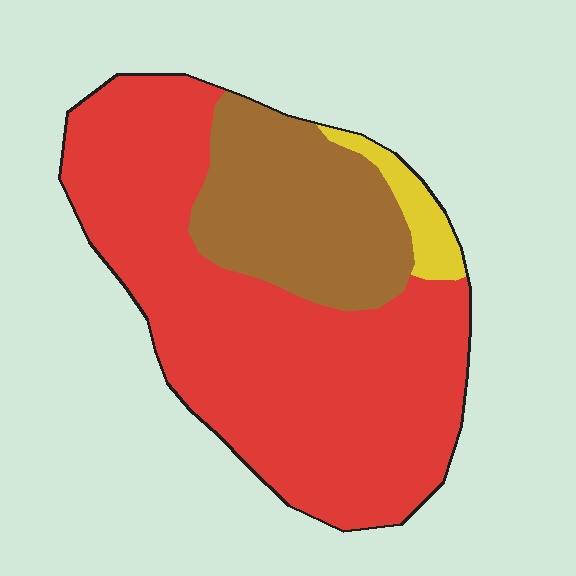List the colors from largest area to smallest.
From largest to smallest: red, brown, yellow.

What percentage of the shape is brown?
Brown covers 26% of the shape.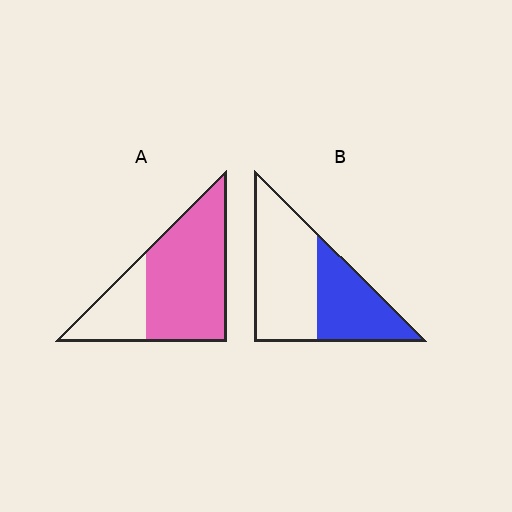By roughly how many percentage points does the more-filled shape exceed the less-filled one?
By roughly 30 percentage points (A over B).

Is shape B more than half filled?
No.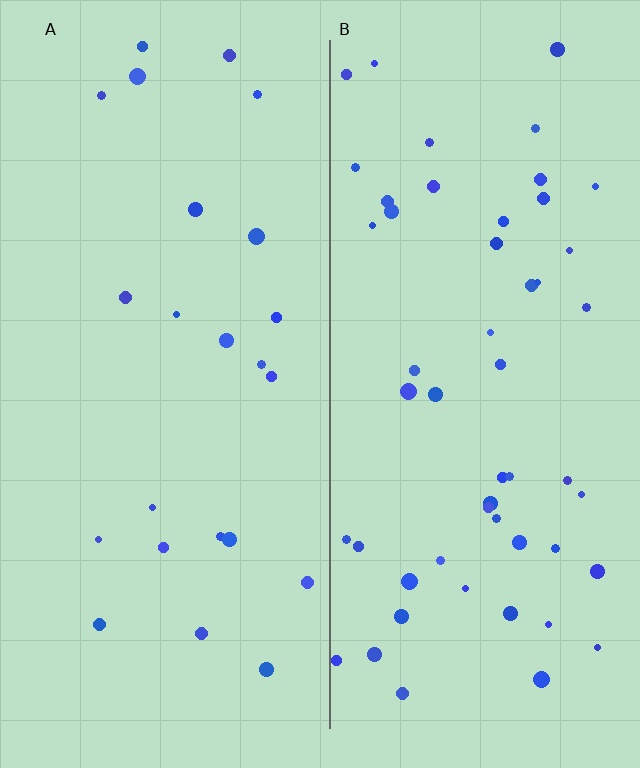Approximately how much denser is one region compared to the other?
Approximately 2.3× — region B over region A.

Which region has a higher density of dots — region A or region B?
B (the right).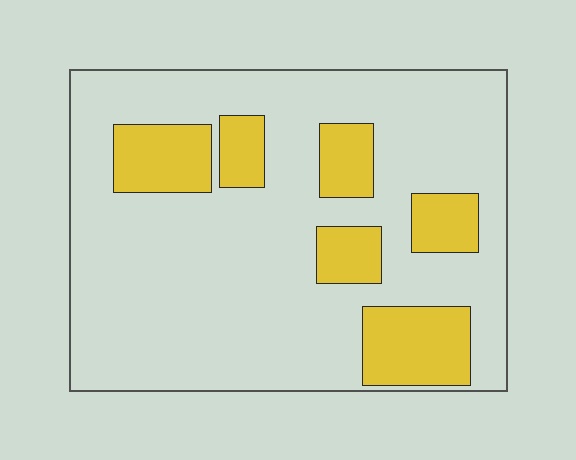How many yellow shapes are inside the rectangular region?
6.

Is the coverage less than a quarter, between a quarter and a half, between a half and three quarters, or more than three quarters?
Less than a quarter.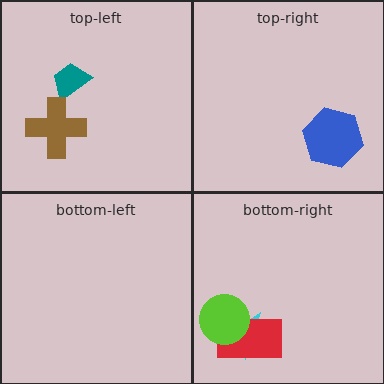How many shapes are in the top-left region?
2.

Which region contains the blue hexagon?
The top-right region.